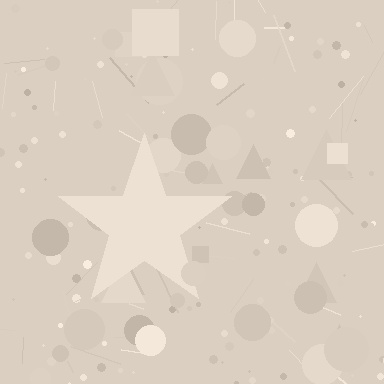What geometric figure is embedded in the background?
A star is embedded in the background.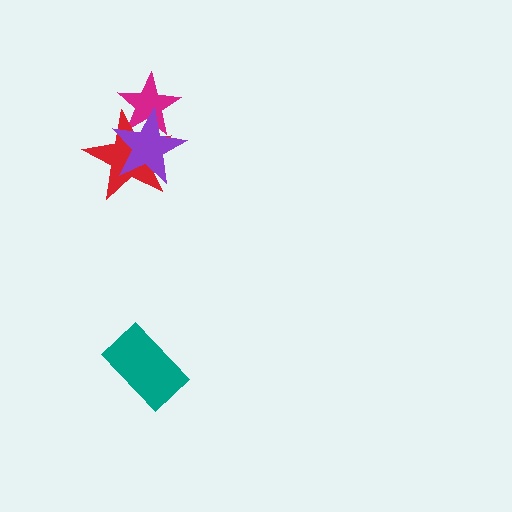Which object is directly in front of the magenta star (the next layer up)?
The red star is directly in front of the magenta star.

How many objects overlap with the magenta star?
2 objects overlap with the magenta star.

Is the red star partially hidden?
Yes, it is partially covered by another shape.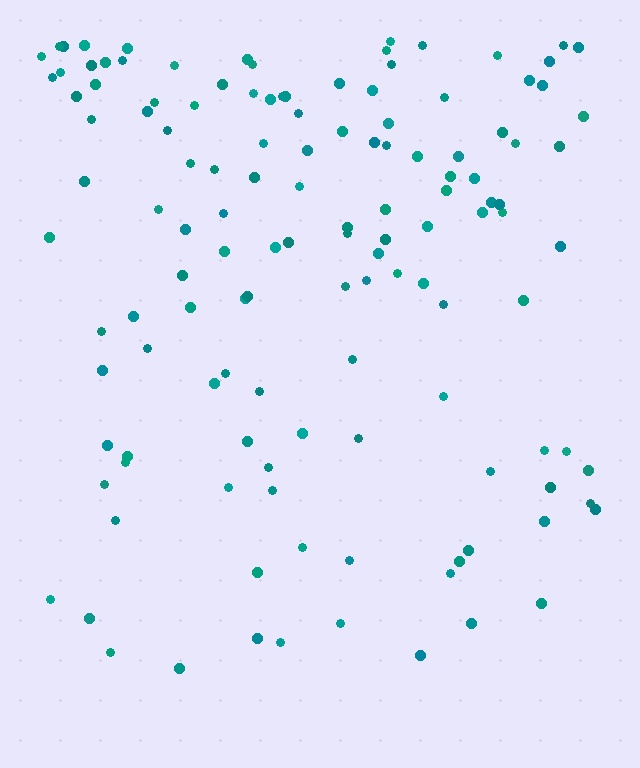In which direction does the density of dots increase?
From bottom to top, with the top side densest.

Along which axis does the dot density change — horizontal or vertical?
Vertical.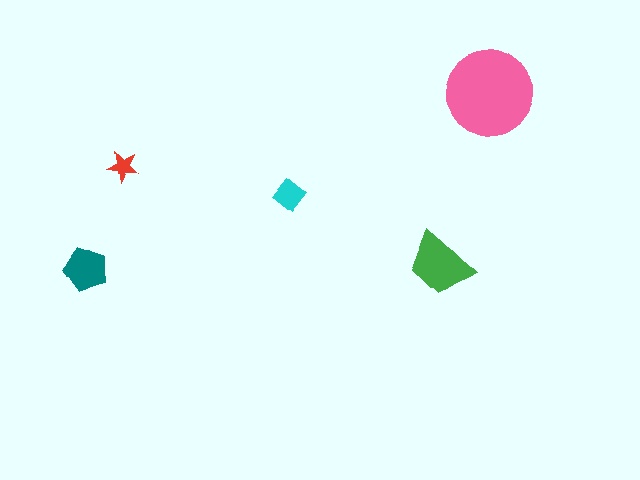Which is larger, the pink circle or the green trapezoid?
The pink circle.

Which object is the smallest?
The red star.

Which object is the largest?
The pink circle.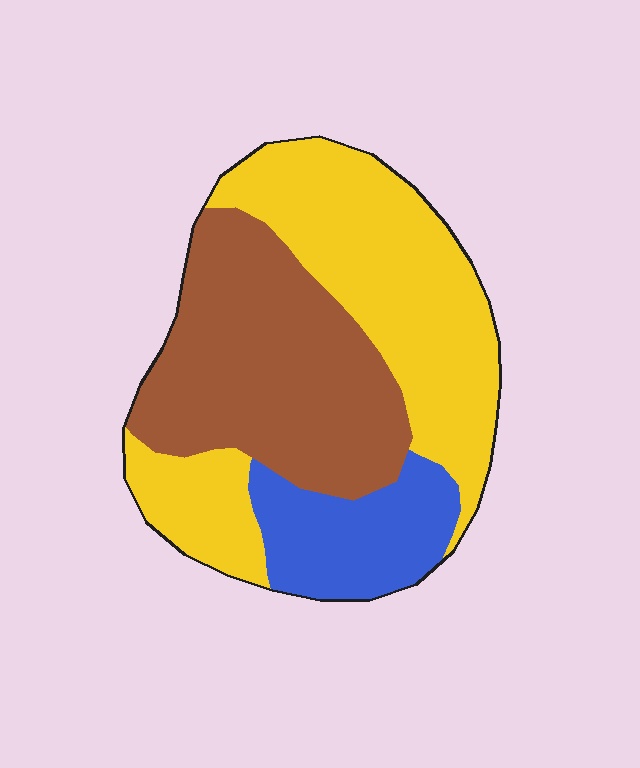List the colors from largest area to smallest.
From largest to smallest: yellow, brown, blue.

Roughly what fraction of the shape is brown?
Brown covers about 40% of the shape.